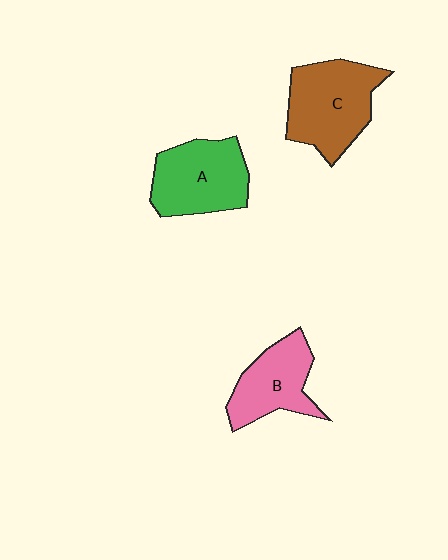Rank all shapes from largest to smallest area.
From largest to smallest: C (brown), A (green), B (pink).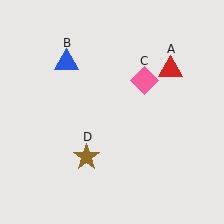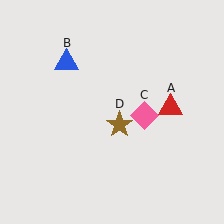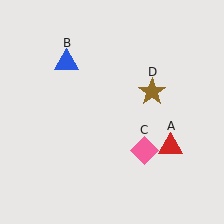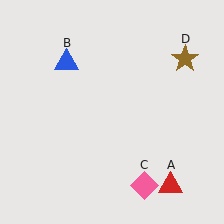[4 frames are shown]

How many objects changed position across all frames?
3 objects changed position: red triangle (object A), pink diamond (object C), brown star (object D).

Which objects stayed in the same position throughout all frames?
Blue triangle (object B) remained stationary.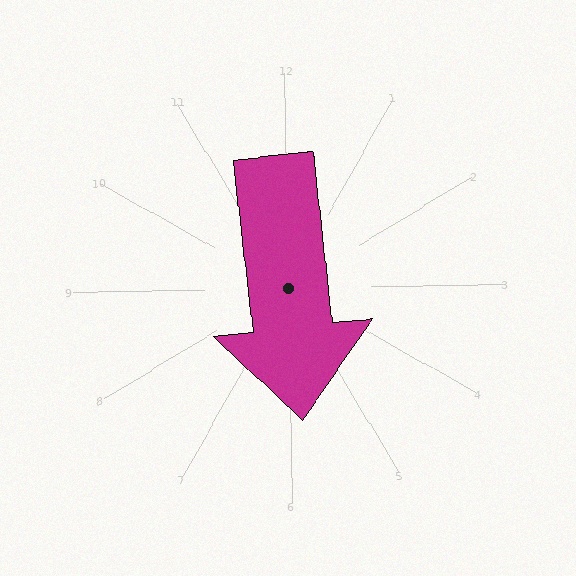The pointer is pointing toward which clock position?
Roughly 6 o'clock.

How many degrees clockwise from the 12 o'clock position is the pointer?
Approximately 175 degrees.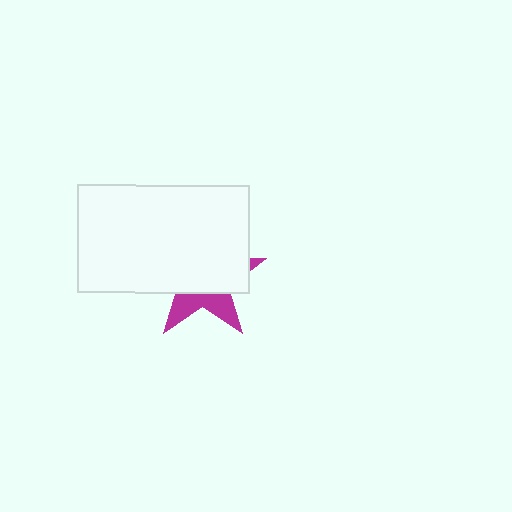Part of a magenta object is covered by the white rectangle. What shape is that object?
It is a star.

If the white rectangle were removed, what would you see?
You would see the complete magenta star.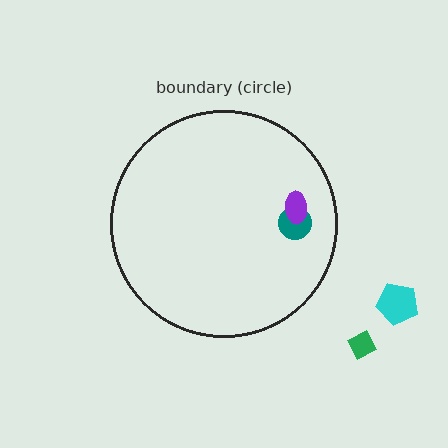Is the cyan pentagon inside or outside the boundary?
Outside.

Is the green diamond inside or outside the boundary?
Outside.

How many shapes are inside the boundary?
2 inside, 2 outside.